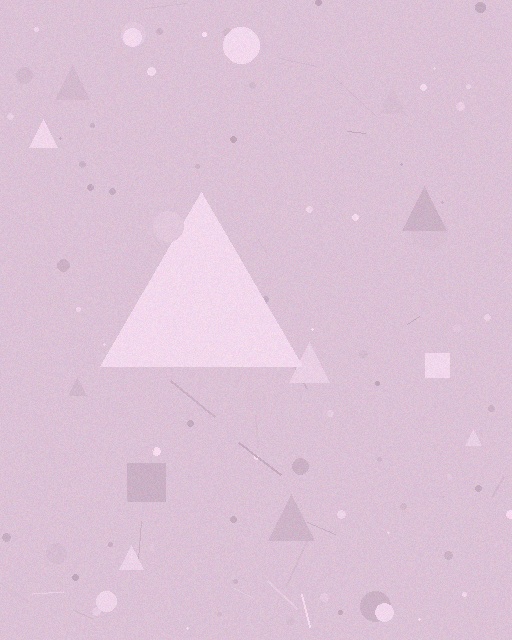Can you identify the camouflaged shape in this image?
The camouflaged shape is a triangle.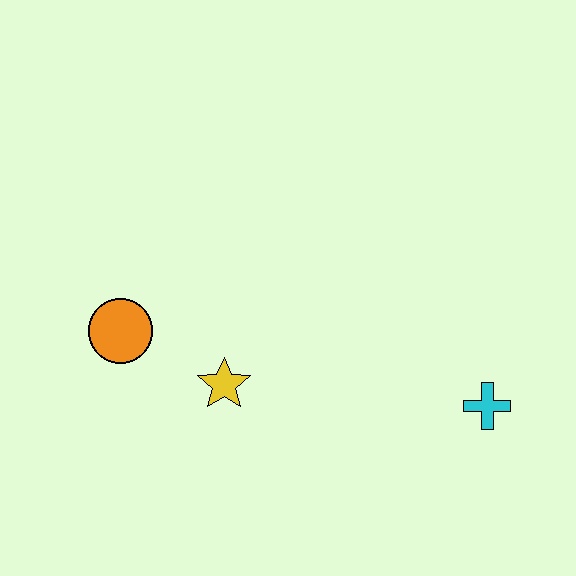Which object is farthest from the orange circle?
The cyan cross is farthest from the orange circle.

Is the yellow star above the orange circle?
No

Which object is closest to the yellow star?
The orange circle is closest to the yellow star.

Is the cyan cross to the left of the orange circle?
No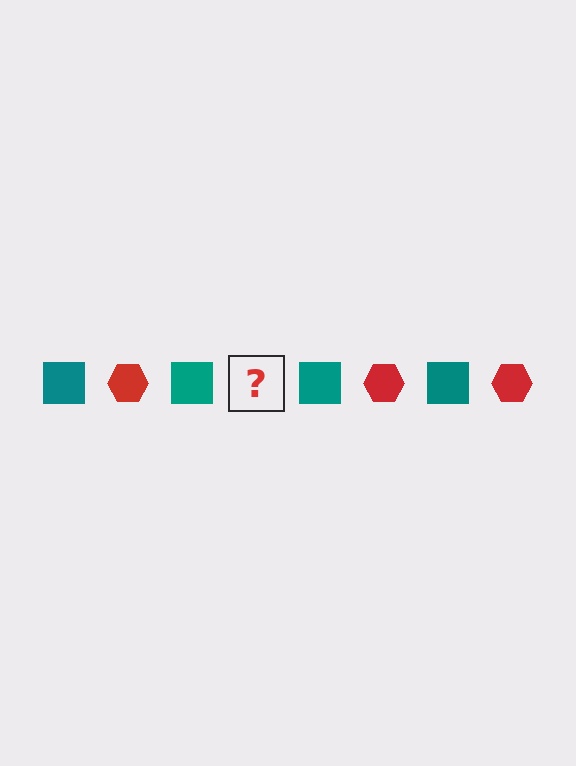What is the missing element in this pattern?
The missing element is a red hexagon.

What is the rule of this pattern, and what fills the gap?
The rule is that the pattern alternates between teal square and red hexagon. The gap should be filled with a red hexagon.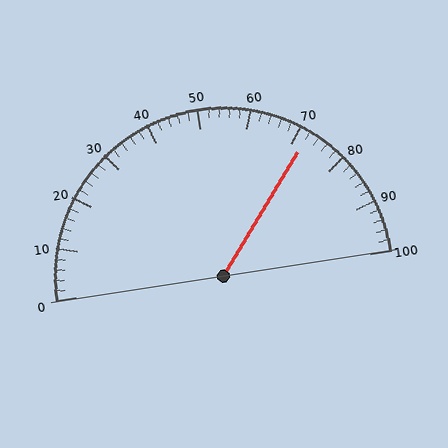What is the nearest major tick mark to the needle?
The nearest major tick mark is 70.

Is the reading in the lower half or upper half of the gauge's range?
The reading is in the upper half of the range (0 to 100).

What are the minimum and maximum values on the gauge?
The gauge ranges from 0 to 100.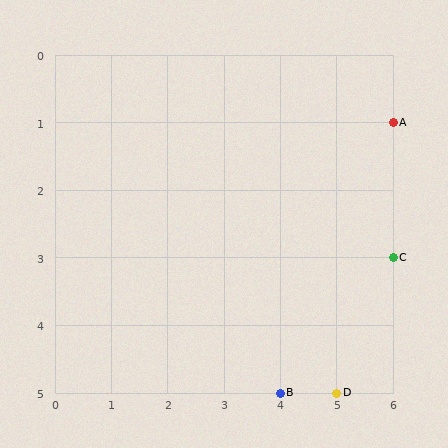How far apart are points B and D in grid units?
Points B and D are 1 column apart.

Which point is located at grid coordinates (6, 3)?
Point C is at (6, 3).